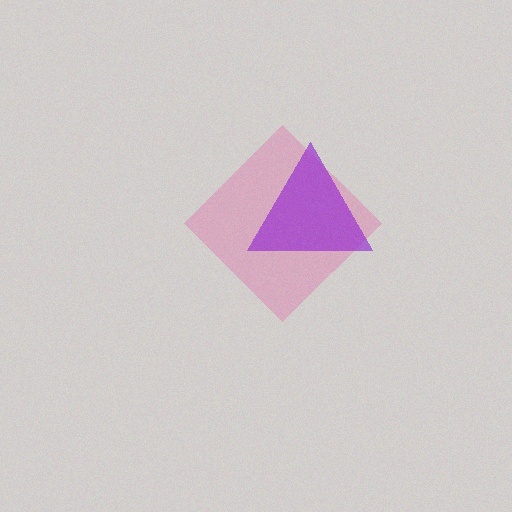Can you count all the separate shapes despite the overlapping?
Yes, there are 2 separate shapes.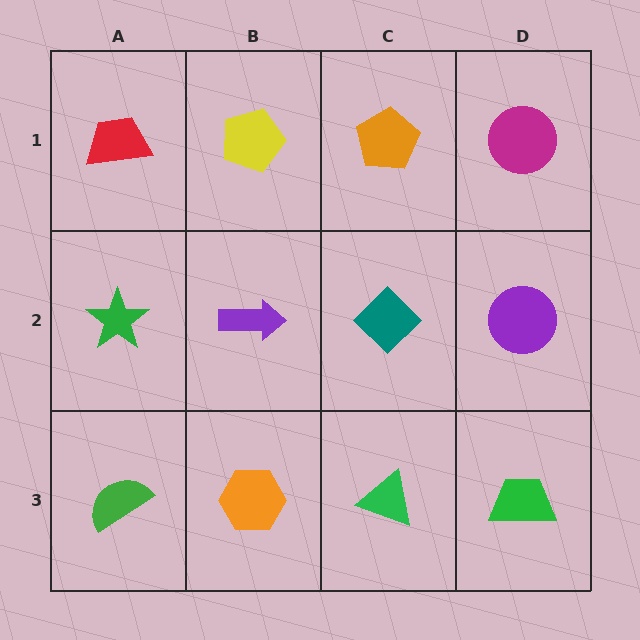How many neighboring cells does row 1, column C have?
3.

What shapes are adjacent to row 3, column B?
A purple arrow (row 2, column B), a green semicircle (row 3, column A), a green triangle (row 3, column C).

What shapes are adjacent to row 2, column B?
A yellow pentagon (row 1, column B), an orange hexagon (row 3, column B), a green star (row 2, column A), a teal diamond (row 2, column C).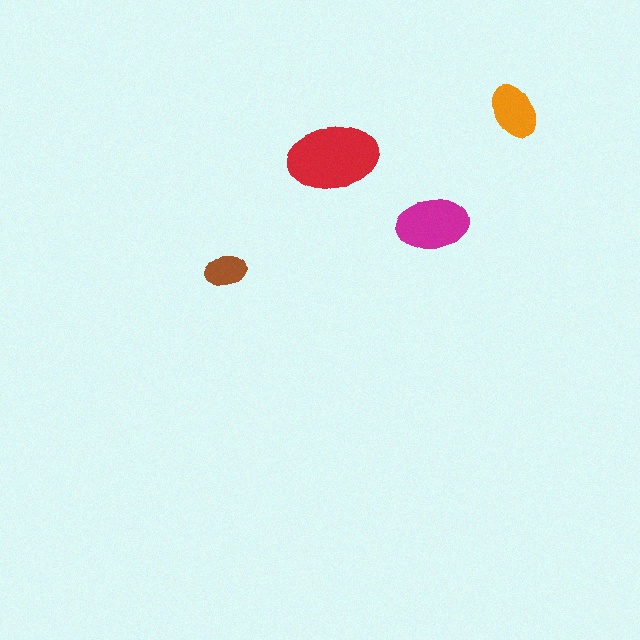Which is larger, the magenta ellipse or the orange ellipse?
The magenta one.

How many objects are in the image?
There are 4 objects in the image.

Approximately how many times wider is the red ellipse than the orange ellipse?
About 1.5 times wider.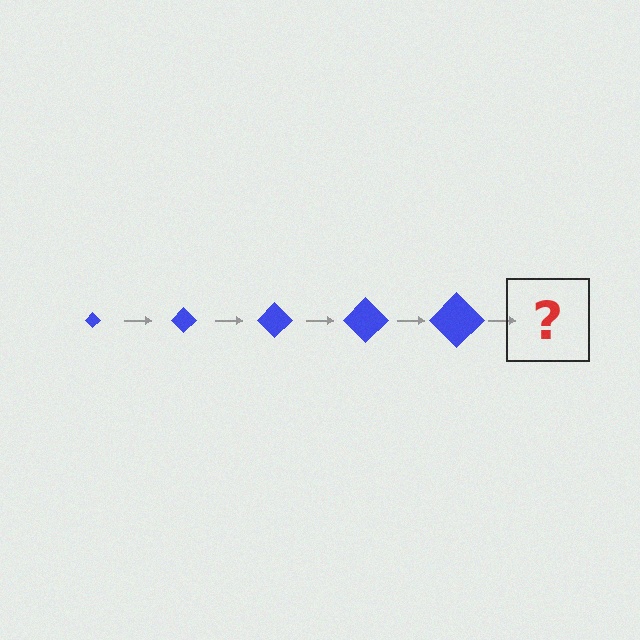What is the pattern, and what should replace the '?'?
The pattern is that the diamond gets progressively larger each step. The '?' should be a blue diamond, larger than the previous one.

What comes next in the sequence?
The next element should be a blue diamond, larger than the previous one.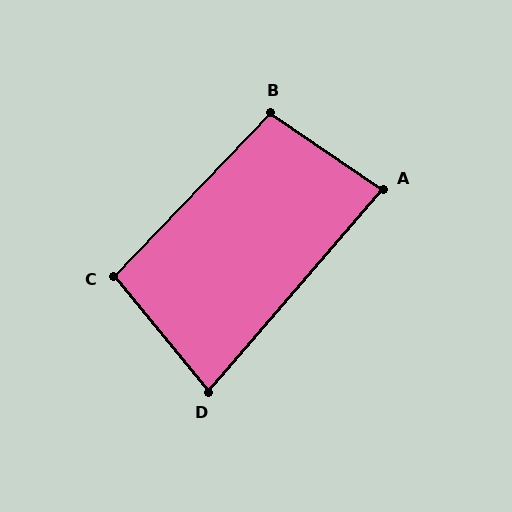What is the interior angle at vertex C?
Approximately 97 degrees (obtuse).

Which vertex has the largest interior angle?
B, at approximately 100 degrees.